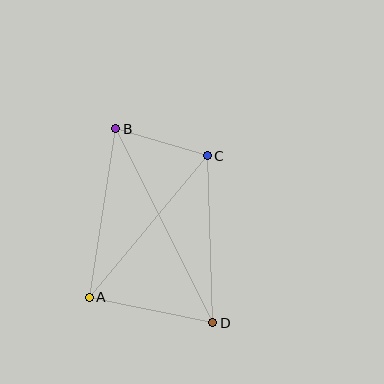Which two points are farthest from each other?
Points B and D are farthest from each other.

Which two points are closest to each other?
Points B and C are closest to each other.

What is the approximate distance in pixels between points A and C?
The distance between A and C is approximately 184 pixels.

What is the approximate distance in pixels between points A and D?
The distance between A and D is approximately 126 pixels.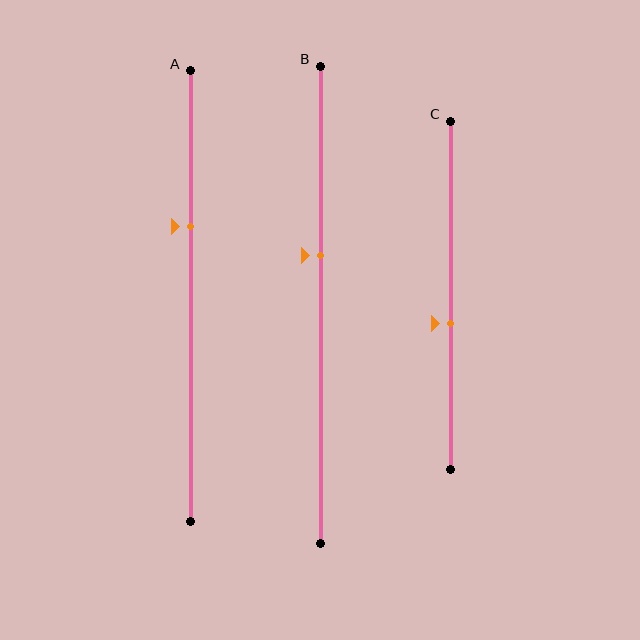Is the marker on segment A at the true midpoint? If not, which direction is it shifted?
No, the marker on segment A is shifted upward by about 16% of the segment length.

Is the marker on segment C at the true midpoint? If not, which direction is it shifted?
No, the marker on segment C is shifted downward by about 8% of the segment length.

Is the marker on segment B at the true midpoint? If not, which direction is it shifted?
No, the marker on segment B is shifted upward by about 10% of the segment length.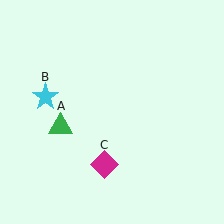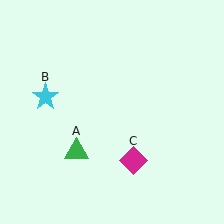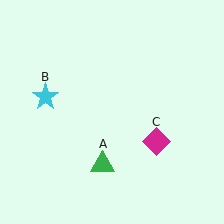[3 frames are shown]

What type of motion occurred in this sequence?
The green triangle (object A), magenta diamond (object C) rotated counterclockwise around the center of the scene.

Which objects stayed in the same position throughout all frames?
Cyan star (object B) remained stationary.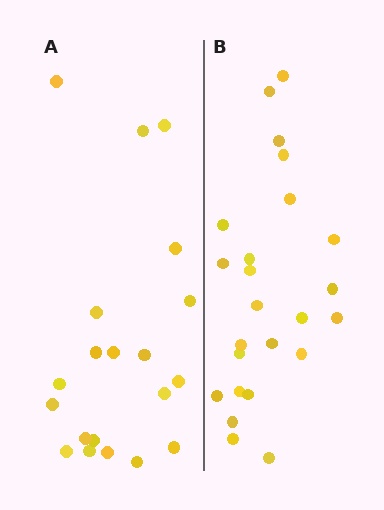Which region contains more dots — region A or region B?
Region B (the right region) has more dots.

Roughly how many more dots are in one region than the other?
Region B has about 4 more dots than region A.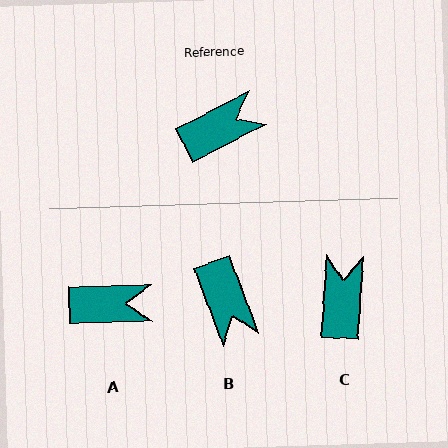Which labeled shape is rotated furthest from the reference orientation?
B, about 97 degrees away.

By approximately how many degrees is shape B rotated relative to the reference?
Approximately 97 degrees clockwise.